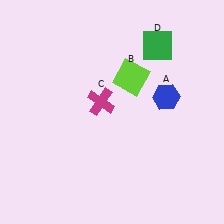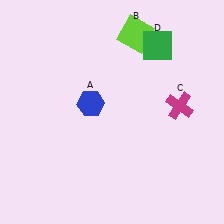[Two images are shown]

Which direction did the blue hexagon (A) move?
The blue hexagon (A) moved left.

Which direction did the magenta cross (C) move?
The magenta cross (C) moved right.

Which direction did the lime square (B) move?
The lime square (B) moved up.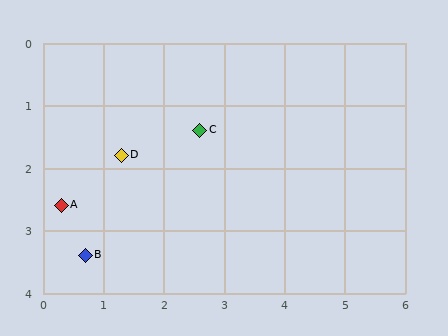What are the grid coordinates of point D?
Point D is at approximately (1.3, 1.8).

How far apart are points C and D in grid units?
Points C and D are about 1.4 grid units apart.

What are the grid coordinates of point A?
Point A is at approximately (0.3, 2.6).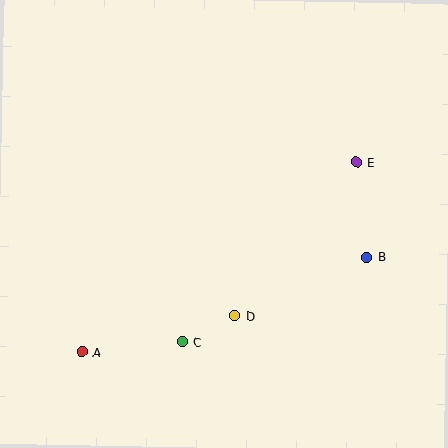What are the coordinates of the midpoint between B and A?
The midpoint between B and A is at (225, 305).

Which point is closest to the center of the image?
Point D at (235, 316) is closest to the center.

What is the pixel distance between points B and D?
The distance between B and D is 145 pixels.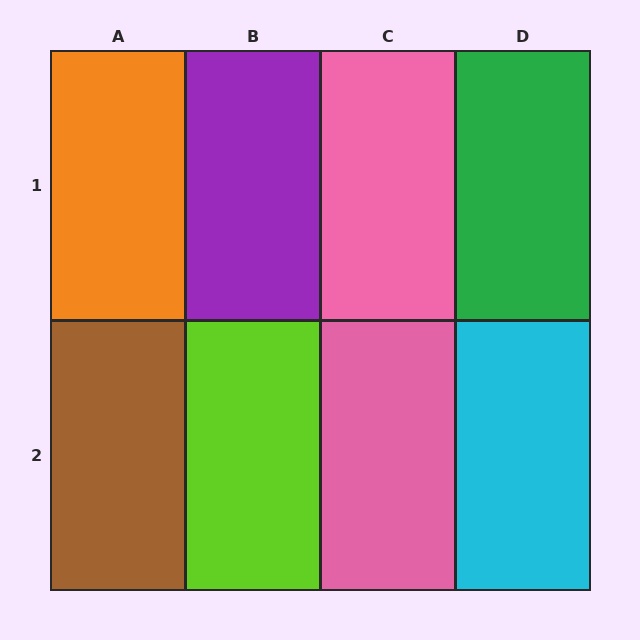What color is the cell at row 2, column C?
Pink.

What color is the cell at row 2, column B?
Lime.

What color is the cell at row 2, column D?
Cyan.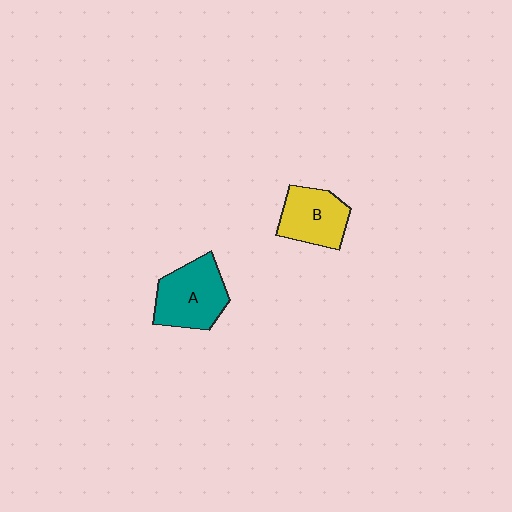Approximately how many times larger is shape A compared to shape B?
Approximately 1.2 times.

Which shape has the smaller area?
Shape B (yellow).